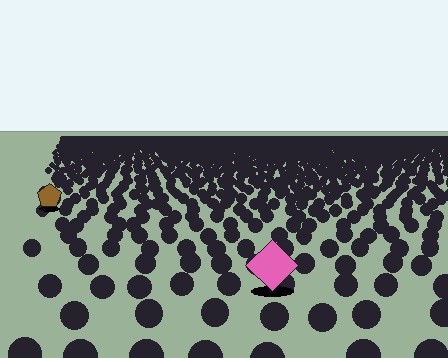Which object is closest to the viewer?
The pink diamond is closest. The texture marks near it are larger and more spread out.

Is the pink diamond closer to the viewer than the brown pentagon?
Yes. The pink diamond is closer — you can tell from the texture gradient: the ground texture is coarser near it.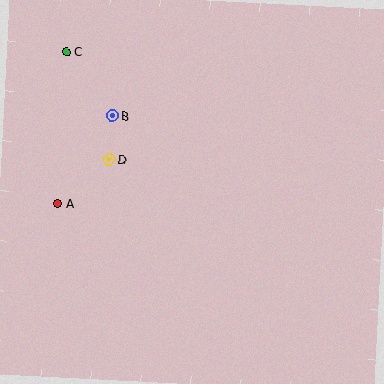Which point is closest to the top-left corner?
Point C is closest to the top-left corner.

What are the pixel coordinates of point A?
Point A is at (58, 203).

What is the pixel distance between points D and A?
The distance between D and A is 68 pixels.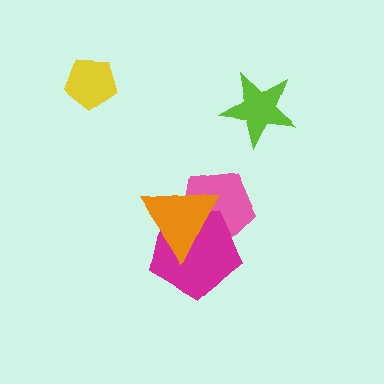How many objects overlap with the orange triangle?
2 objects overlap with the orange triangle.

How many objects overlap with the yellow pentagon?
0 objects overlap with the yellow pentagon.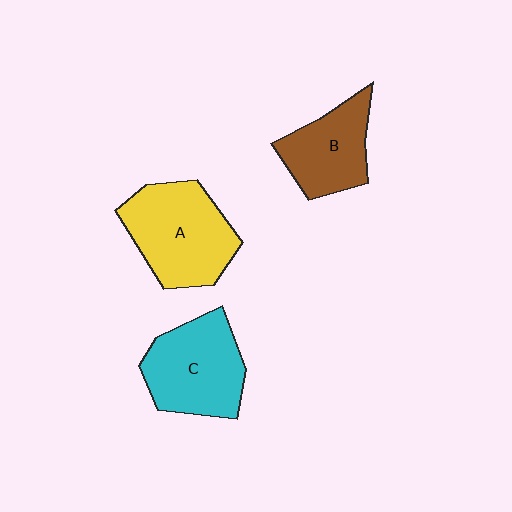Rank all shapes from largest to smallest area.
From largest to smallest: A (yellow), C (cyan), B (brown).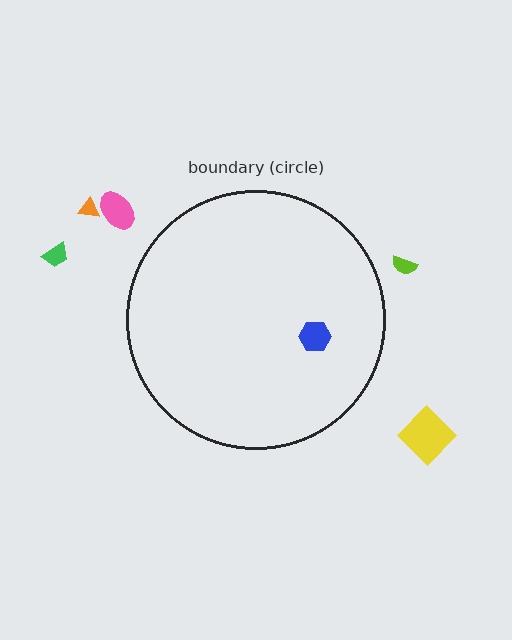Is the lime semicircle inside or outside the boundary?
Outside.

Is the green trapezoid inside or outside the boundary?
Outside.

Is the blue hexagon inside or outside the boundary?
Inside.